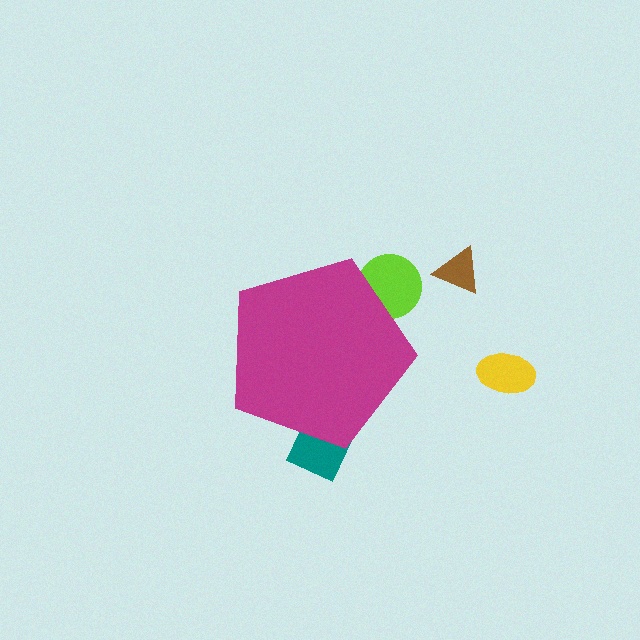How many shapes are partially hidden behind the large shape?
2 shapes are partially hidden.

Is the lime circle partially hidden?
Yes, the lime circle is partially hidden behind the magenta pentagon.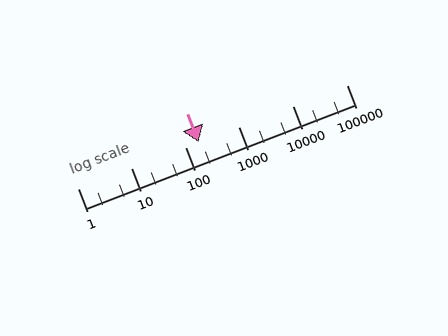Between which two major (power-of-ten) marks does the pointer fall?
The pointer is between 100 and 1000.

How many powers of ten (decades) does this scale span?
The scale spans 5 decades, from 1 to 100000.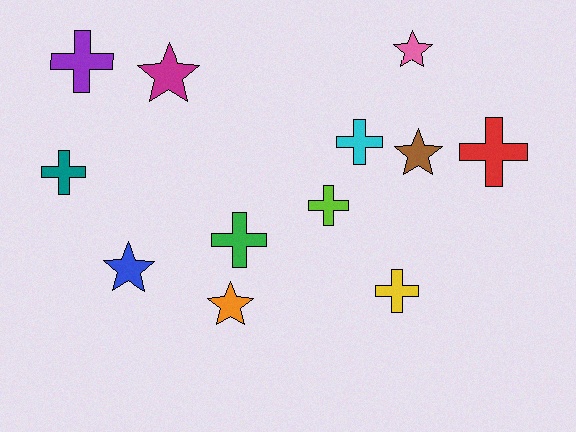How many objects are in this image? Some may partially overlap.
There are 12 objects.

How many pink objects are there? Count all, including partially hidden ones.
There is 1 pink object.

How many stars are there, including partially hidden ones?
There are 5 stars.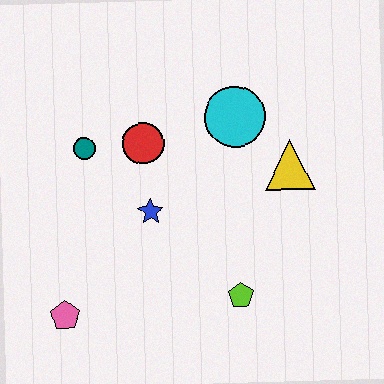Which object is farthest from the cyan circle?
The pink pentagon is farthest from the cyan circle.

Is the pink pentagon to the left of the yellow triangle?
Yes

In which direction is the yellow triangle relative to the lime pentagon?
The yellow triangle is above the lime pentagon.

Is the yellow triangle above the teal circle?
No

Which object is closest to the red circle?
The teal circle is closest to the red circle.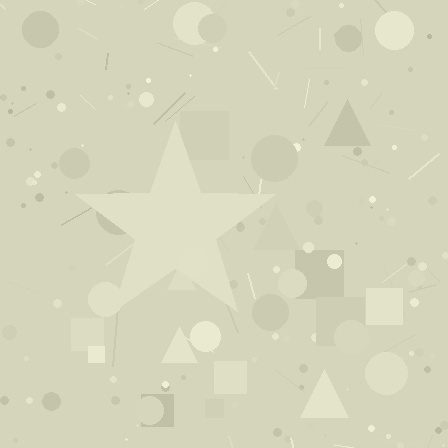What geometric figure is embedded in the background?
A star is embedded in the background.